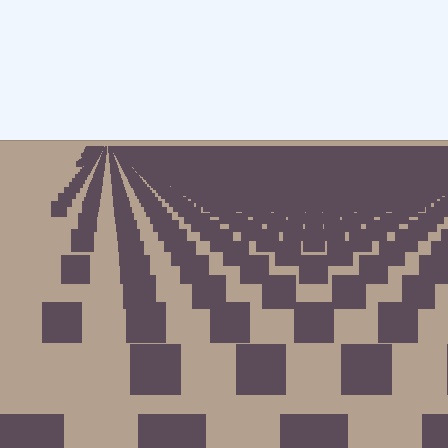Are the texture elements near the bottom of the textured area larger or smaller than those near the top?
Larger. Near the bottom, elements are closer to the viewer and appear at a bigger on-screen size.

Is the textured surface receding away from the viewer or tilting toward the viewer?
The surface is receding away from the viewer. Texture elements get smaller and denser toward the top.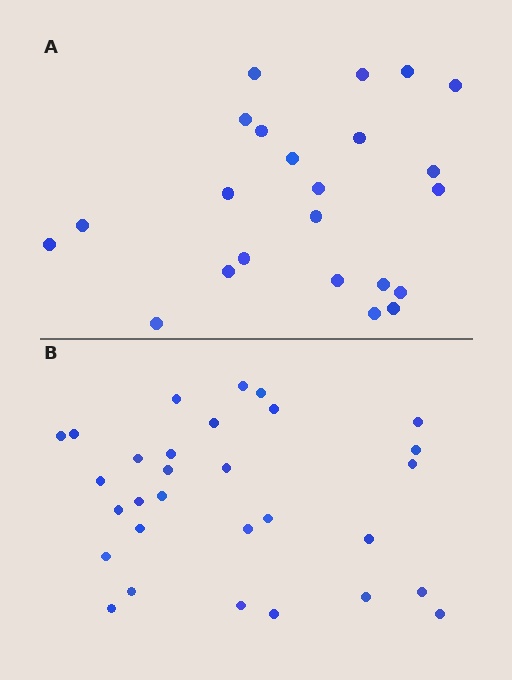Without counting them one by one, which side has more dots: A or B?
Region B (the bottom region) has more dots.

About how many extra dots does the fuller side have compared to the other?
Region B has roughly 8 or so more dots than region A.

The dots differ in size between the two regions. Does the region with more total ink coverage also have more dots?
No. Region A has more total ink coverage because its dots are larger, but region B actually contains more individual dots. Total area can be misleading — the number of items is what matters here.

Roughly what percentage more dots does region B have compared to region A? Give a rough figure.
About 30% more.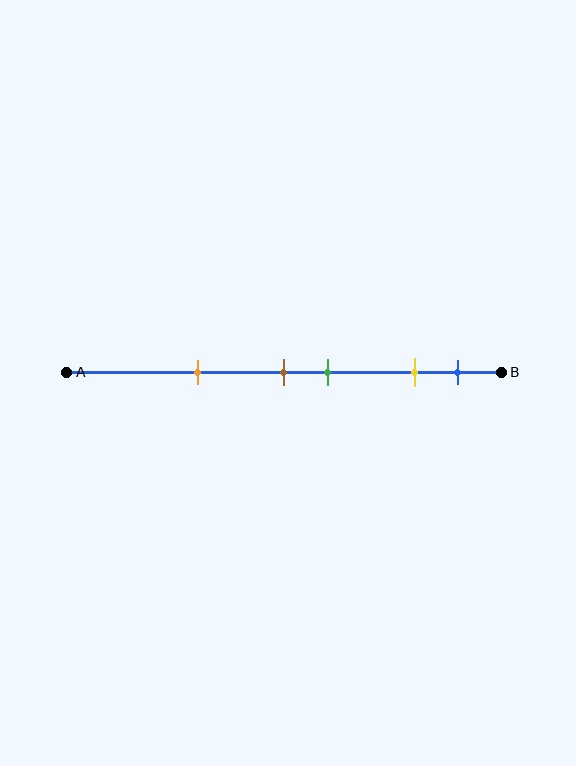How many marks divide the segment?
There are 5 marks dividing the segment.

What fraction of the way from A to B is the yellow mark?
The yellow mark is approximately 80% (0.8) of the way from A to B.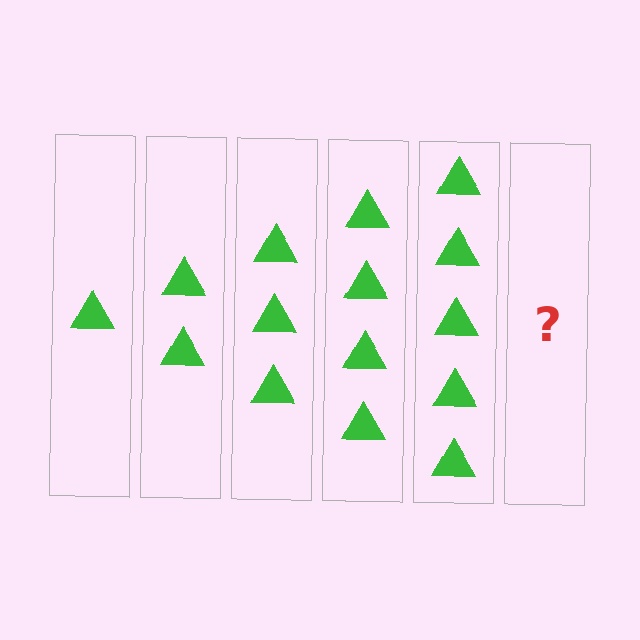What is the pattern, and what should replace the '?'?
The pattern is that each step adds one more triangle. The '?' should be 6 triangles.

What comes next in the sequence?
The next element should be 6 triangles.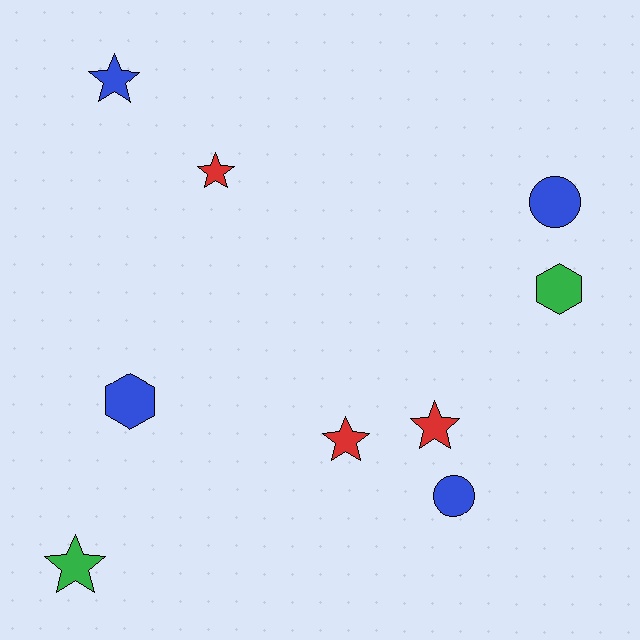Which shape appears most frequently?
Star, with 5 objects.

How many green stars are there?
There is 1 green star.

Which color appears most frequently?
Blue, with 4 objects.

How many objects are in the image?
There are 9 objects.